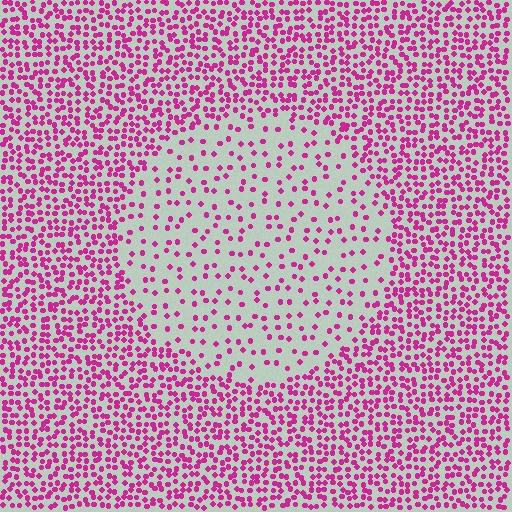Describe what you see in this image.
The image contains small magenta elements arranged at two different densities. A circle-shaped region is visible where the elements are less densely packed than the surrounding area.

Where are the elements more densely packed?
The elements are more densely packed outside the circle boundary.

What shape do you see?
I see a circle.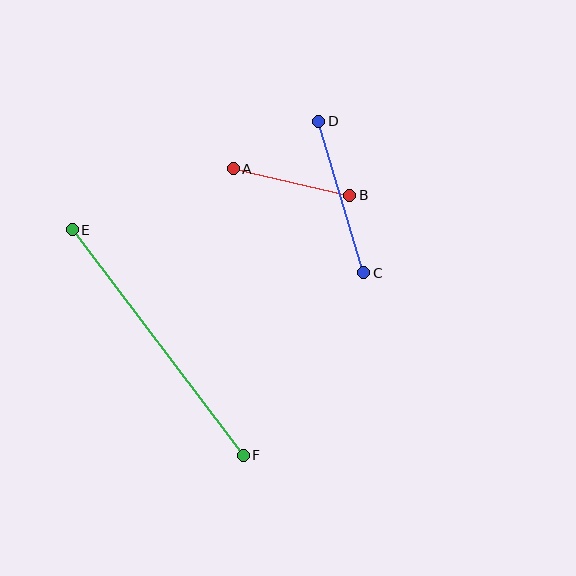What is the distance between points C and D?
The distance is approximately 158 pixels.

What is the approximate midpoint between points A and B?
The midpoint is at approximately (292, 182) pixels.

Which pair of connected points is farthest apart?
Points E and F are farthest apart.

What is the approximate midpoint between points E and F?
The midpoint is at approximately (158, 342) pixels.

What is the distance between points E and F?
The distance is approximately 283 pixels.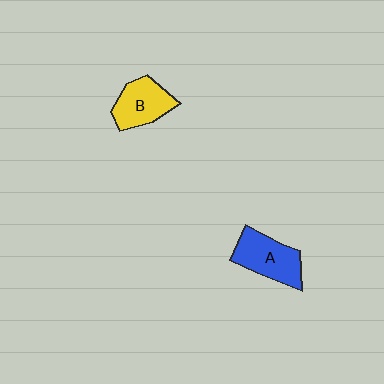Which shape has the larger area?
Shape A (blue).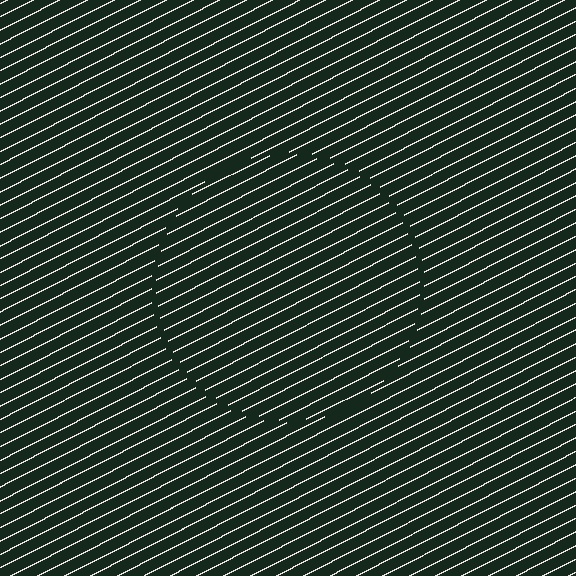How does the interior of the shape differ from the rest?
The interior of the shape contains the same grating, shifted by half a period — the contour is defined by the phase discontinuity where line-ends from the inner and outer gratings abut.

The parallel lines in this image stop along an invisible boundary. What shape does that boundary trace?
An illusory circle. The interior of the shape contains the same grating, shifted by half a period — the contour is defined by the phase discontinuity where line-ends from the inner and outer gratings abut.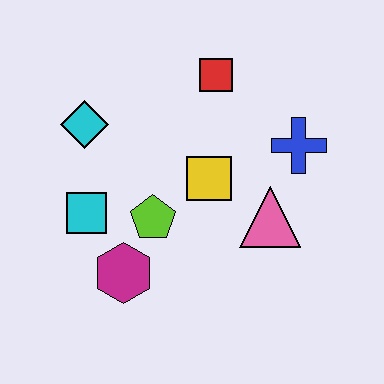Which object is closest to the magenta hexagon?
The lime pentagon is closest to the magenta hexagon.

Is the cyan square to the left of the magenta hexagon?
Yes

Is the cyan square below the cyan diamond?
Yes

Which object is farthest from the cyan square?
The blue cross is farthest from the cyan square.